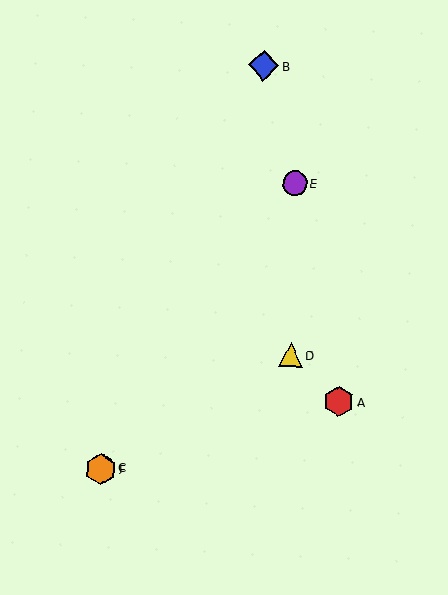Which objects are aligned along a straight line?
Objects C, E, F are aligned along a straight line.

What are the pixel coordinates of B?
Object B is at (264, 65).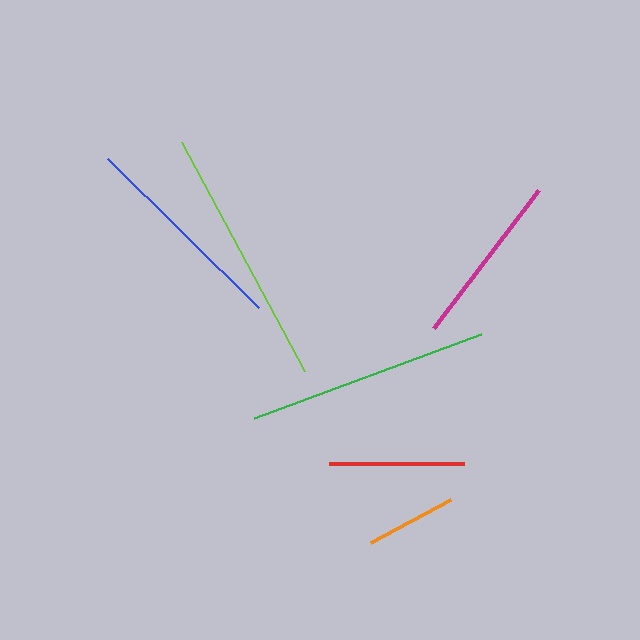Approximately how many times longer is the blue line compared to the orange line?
The blue line is approximately 2.3 times the length of the orange line.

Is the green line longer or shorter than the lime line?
The lime line is longer than the green line.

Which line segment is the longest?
The lime line is the longest at approximately 259 pixels.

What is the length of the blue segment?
The blue segment is approximately 212 pixels long.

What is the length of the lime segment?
The lime segment is approximately 259 pixels long.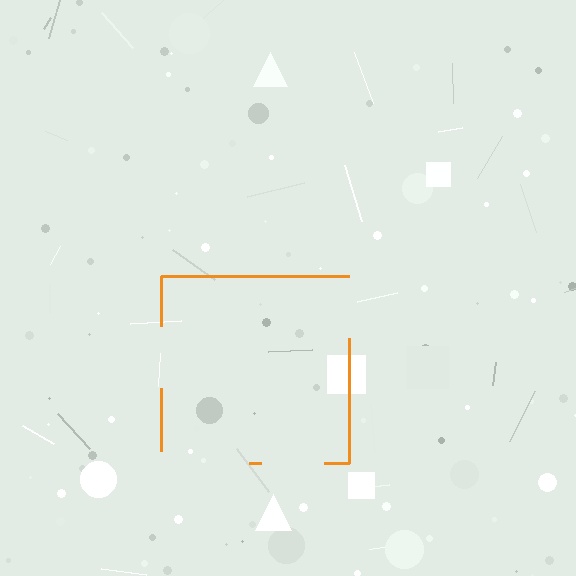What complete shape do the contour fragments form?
The contour fragments form a square.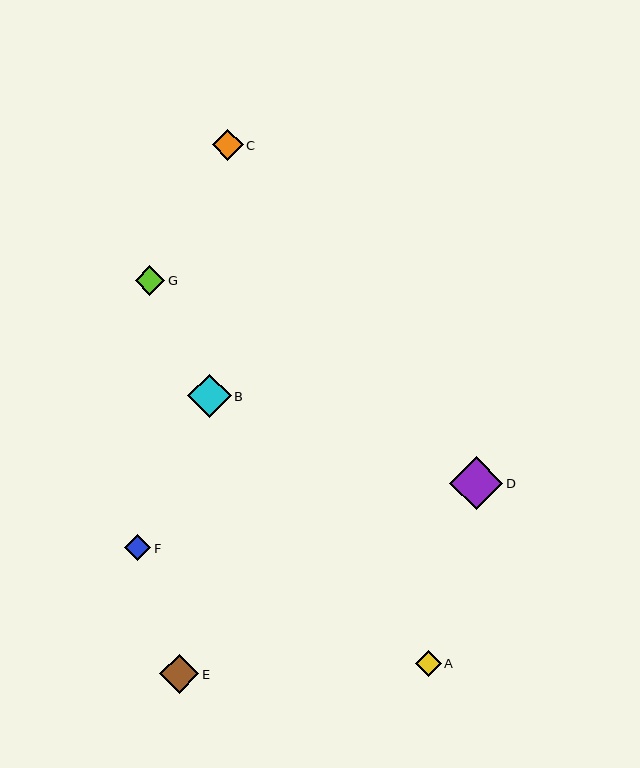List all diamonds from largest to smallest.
From largest to smallest: D, B, E, C, G, A, F.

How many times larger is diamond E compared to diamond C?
Diamond E is approximately 1.2 times the size of diamond C.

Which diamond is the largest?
Diamond D is the largest with a size of approximately 53 pixels.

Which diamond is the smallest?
Diamond F is the smallest with a size of approximately 26 pixels.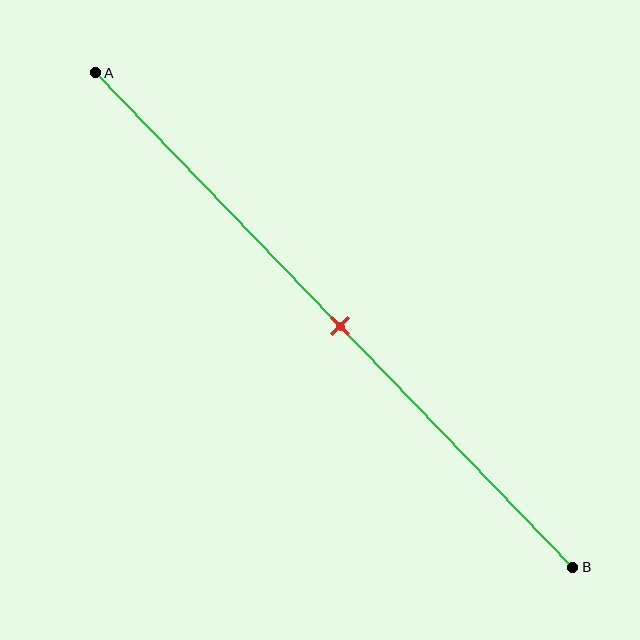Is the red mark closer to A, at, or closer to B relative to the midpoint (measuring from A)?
The red mark is approximately at the midpoint of segment AB.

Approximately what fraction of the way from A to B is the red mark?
The red mark is approximately 50% of the way from A to B.